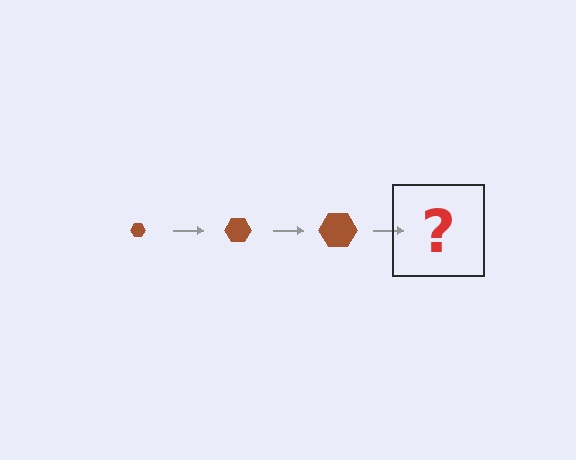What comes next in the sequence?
The next element should be a brown hexagon, larger than the previous one.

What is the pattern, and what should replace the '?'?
The pattern is that the hexagon gets progressively larger each step. The '?' should be a brown hexagon, larger than the previous one.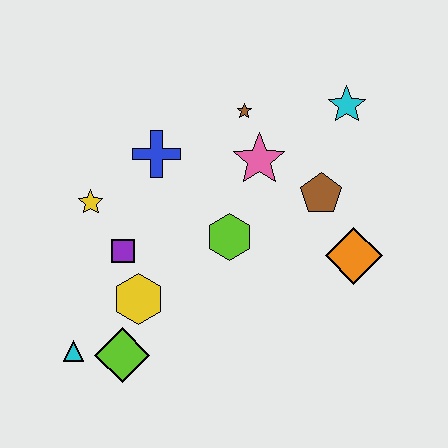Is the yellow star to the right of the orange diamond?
No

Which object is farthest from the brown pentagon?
The cyan triangle is farthest from the brown pentagon.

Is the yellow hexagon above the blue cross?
No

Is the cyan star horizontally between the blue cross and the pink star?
No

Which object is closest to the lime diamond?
The cyan triangle is closest to the lime diamond.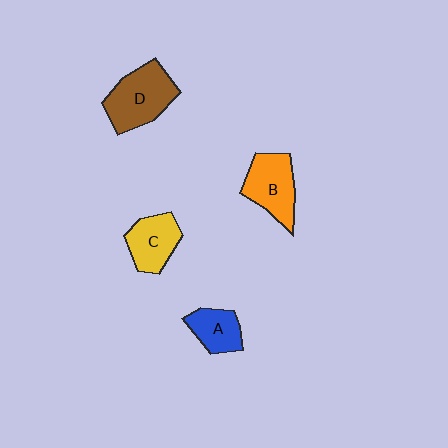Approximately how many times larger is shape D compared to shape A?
Approximately 1.7 times.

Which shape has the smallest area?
Shape A (blue).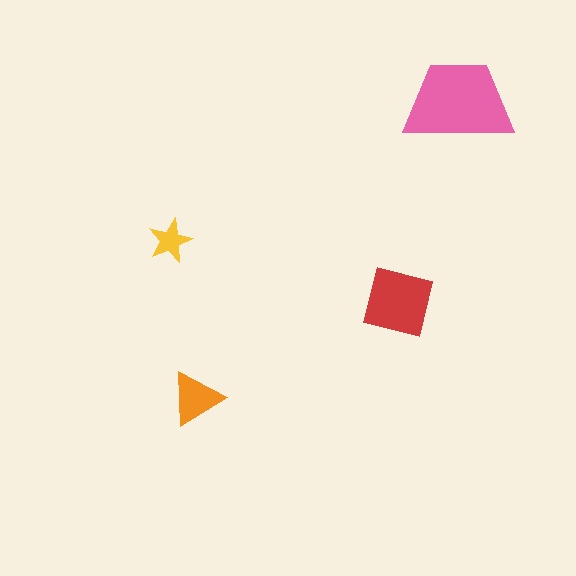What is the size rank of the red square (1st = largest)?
2nd.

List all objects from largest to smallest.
The pink trapezoid, the red square, the orange triangle, the yellow star.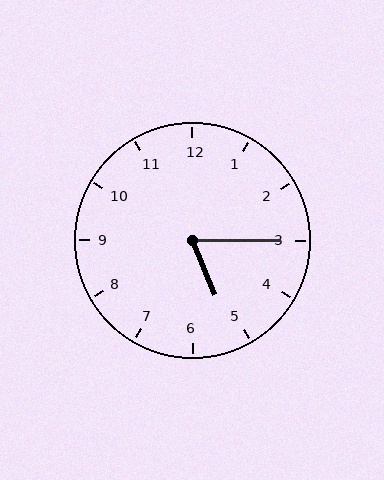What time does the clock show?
5:15.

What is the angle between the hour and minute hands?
Approximately 68 degrees.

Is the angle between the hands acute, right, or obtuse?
It is acute.